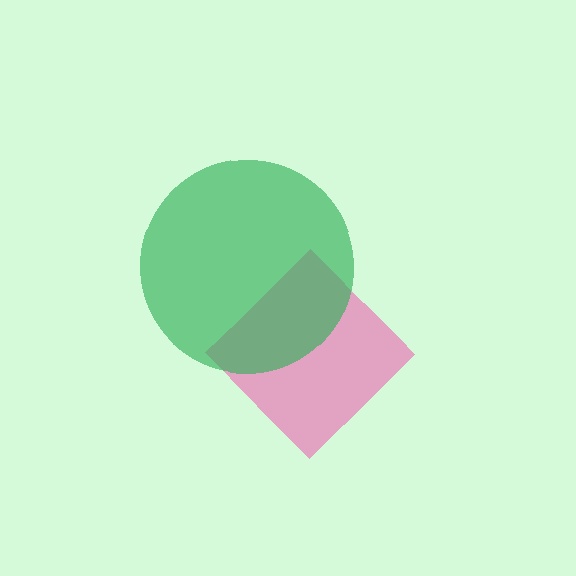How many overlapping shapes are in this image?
There are 2 overlapping shapes in the image.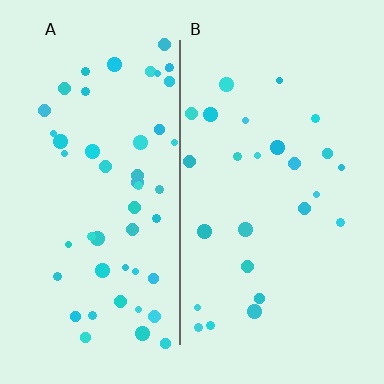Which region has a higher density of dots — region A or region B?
A (the left).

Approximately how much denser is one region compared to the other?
Approximately 2.1× — region A over region B.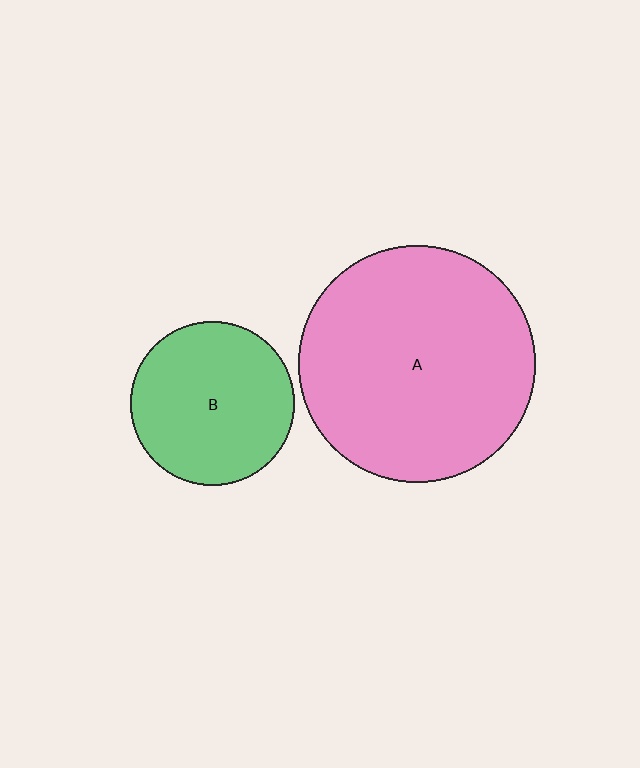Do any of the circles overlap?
No, none of the circles overlap.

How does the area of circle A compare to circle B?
Approximately 2.1 times.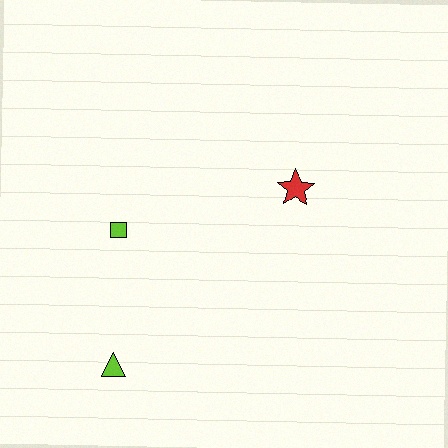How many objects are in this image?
There are 3 objects.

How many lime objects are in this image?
There are 2 lime objects.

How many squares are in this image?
There is 1 square.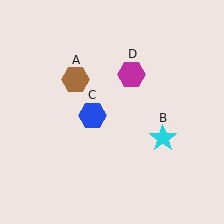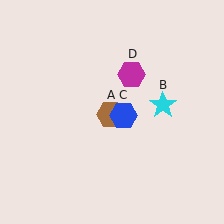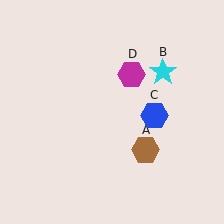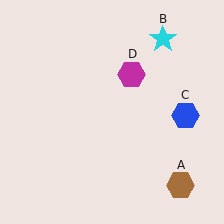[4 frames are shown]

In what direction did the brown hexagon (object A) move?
The brown hexagon (object A) moved down and to the right.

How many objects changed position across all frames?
3 objects changed position: brown hexagon (object A), cyan star (object B), blue hexagon (object C).